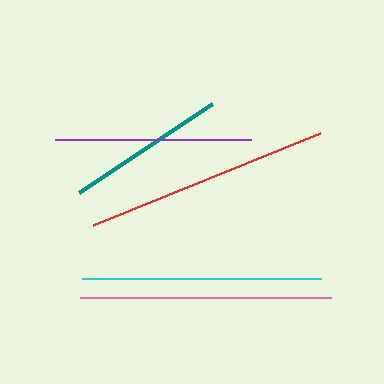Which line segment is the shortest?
The teal line is the shortest at approximately 160 pixels.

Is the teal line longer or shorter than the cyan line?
The cyan line is longer than the teal line.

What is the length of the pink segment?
The pink segment is approximately 251 pixels long.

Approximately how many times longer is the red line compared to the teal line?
The red line is approximately 1.5 times the length of the teal line.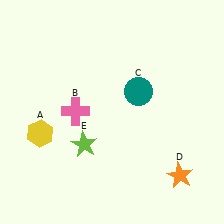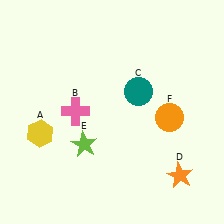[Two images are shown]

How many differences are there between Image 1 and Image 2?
There is 1 difference between the two images.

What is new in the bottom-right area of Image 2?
An orange circle (F) was added in the bottom-right area of Image 2.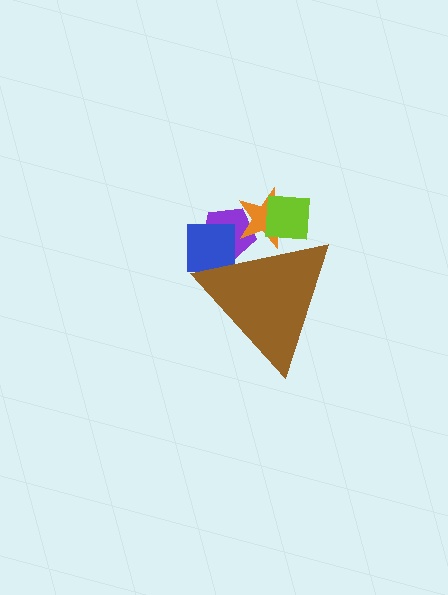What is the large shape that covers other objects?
A brown triangle.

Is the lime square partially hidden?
Yes, the lime square is partially hidden behind the brown triangle.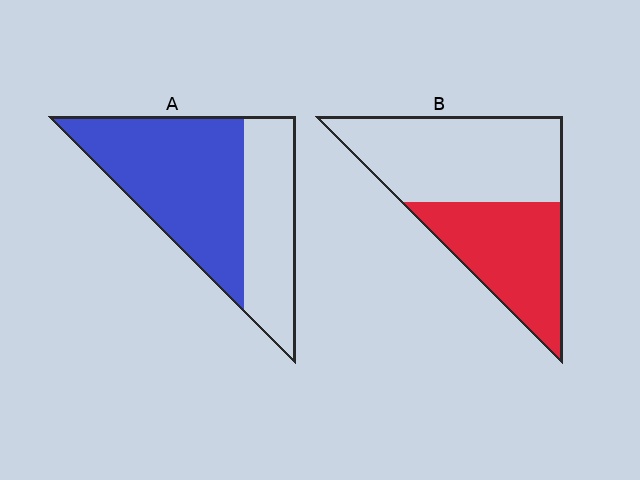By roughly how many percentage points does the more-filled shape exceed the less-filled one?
By roughly 20 percentage points (A over B).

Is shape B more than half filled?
No.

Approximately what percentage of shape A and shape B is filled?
A is approximately 65% and B is approximately 45%.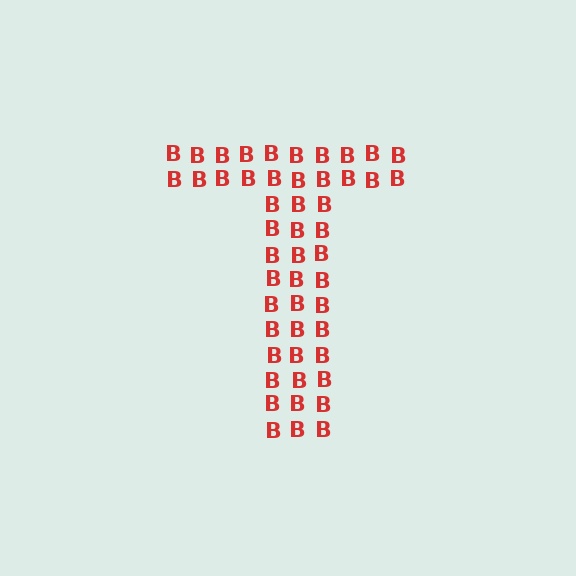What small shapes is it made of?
It is made of small letter B's.